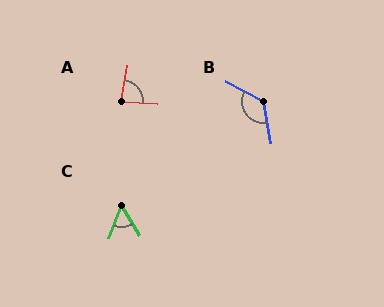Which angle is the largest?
B, at approximately 129 degrees.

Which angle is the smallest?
C, at approximately 53 degrees.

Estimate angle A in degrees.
Approximately 83 degrees.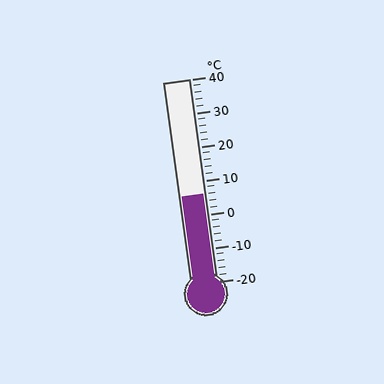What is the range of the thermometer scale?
The thermometer scale ranges from -20°C to 40°C.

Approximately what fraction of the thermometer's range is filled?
The thermometer is filled to approximately 45% of its range.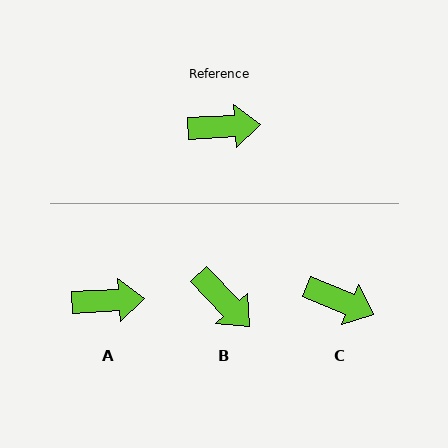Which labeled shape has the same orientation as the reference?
A.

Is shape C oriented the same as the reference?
No, it is off by about 26 degrees.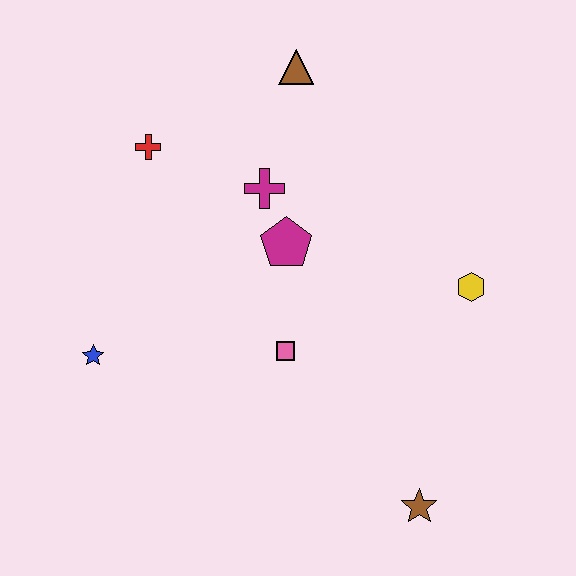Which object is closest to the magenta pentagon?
The magenta cross is closest to the magenta pentagon.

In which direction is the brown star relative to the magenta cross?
The brown star is below the magenta cross.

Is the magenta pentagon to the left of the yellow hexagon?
Yes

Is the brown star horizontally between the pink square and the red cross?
No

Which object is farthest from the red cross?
The brown star is farthest from the red cross.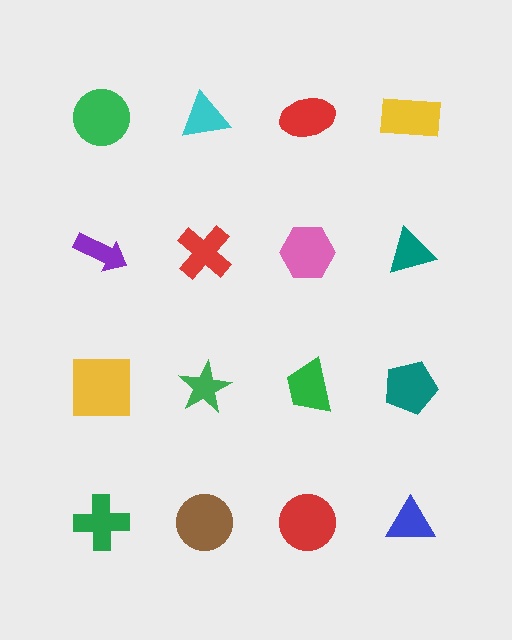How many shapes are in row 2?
4 shapes.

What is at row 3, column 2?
A green star.